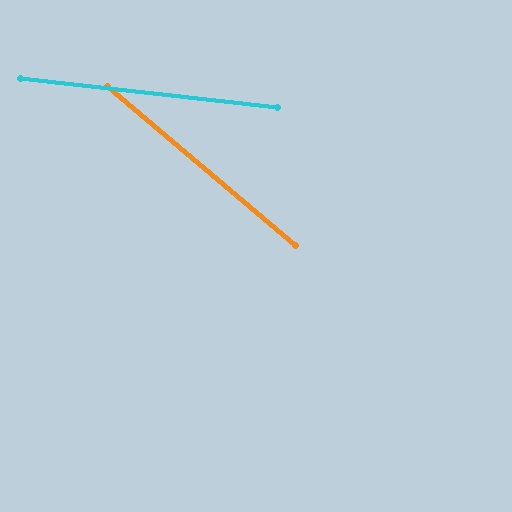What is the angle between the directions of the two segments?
Approximately 34 degrees.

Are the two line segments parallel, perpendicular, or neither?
Neither parallel nor perpendicular — they differ by about 34°.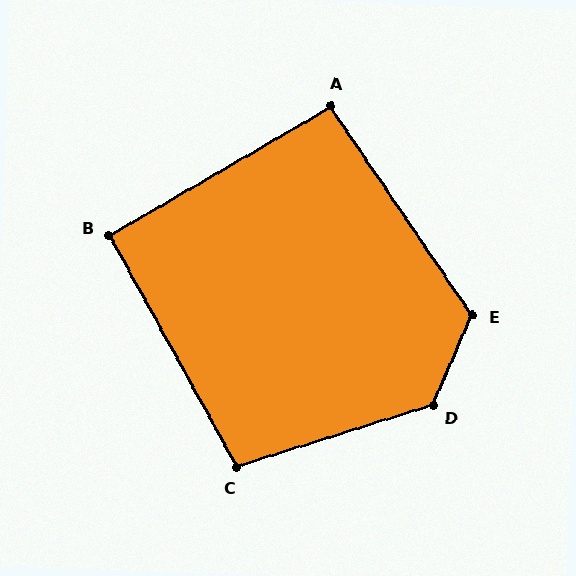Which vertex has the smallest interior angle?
B, at approximately 91 degrees.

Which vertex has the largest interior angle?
D, at approximately 131 degrees.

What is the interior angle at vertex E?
Approximately 122 degrees (obtuse).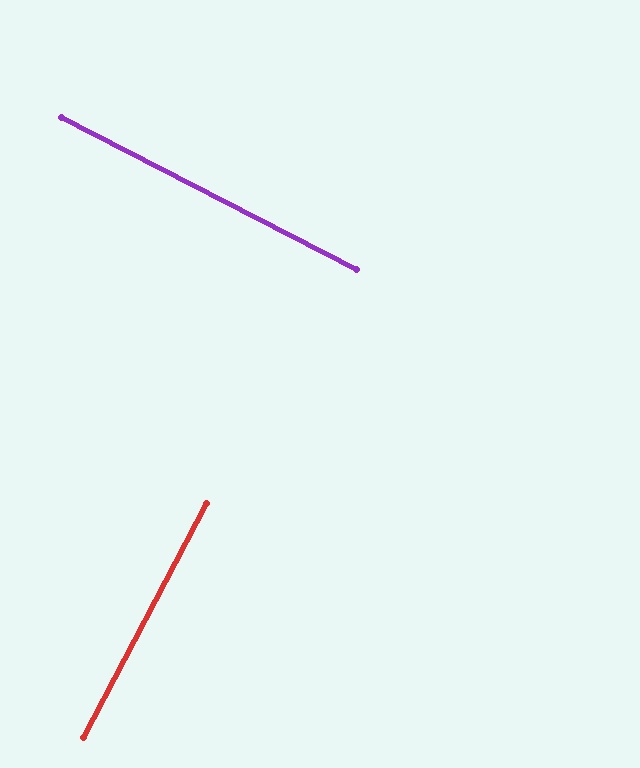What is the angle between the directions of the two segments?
Approximately 90 degrees.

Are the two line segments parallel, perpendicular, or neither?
Perpendicular — they meet at approximately 90°.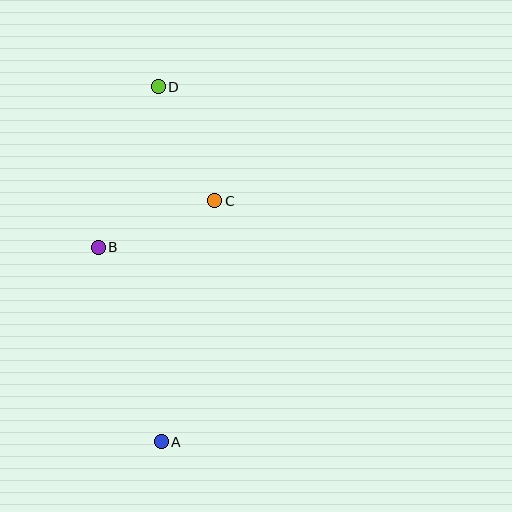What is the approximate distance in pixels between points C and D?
The distance between C and D is approximately 127 pixels.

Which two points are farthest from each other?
Points A and D are farthest from each other.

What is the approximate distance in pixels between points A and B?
The distance between A and B is approximately 205 pixels.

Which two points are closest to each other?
Points B and C are closest to each other.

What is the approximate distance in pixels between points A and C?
The distance between A and C is approximately 247 pixels.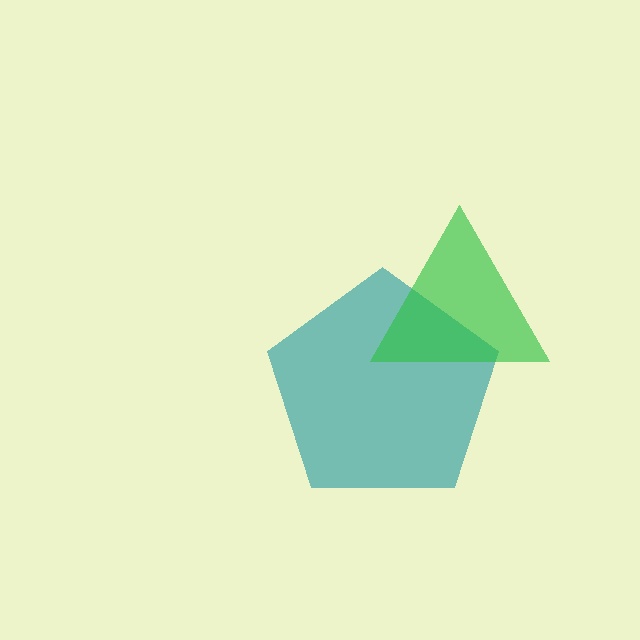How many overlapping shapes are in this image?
There are 2 overlapping shapes in the image.